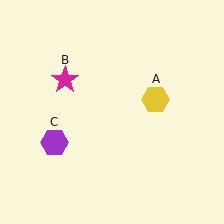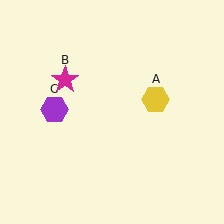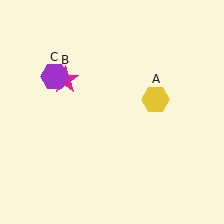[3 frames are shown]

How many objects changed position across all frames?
1 object changed position: purple hexagon (object C).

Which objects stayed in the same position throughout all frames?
Yellow hexagon (object A) and magenta star (object B) remained stationary.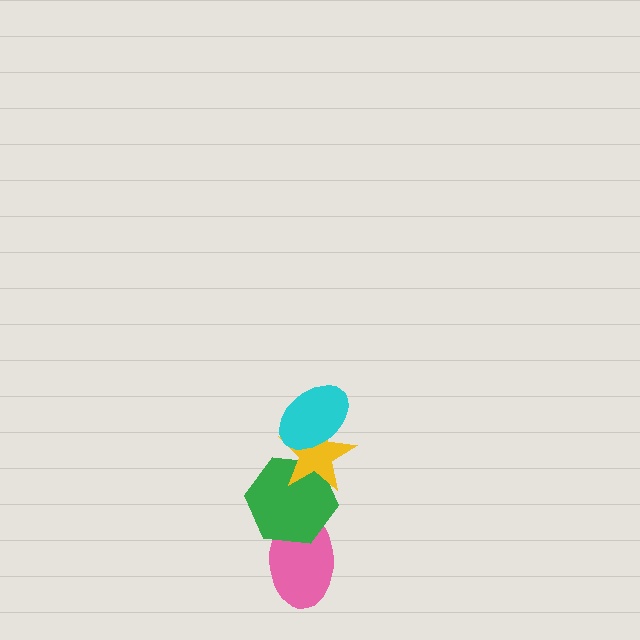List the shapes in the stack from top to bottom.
From top to bottom: the cyan ellipse, the yellow star, the green hexagon, the pink ellipse.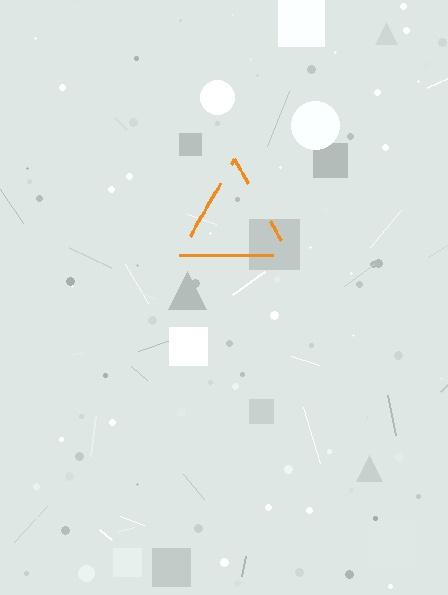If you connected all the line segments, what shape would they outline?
They would outline a triangle.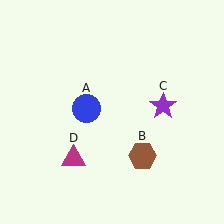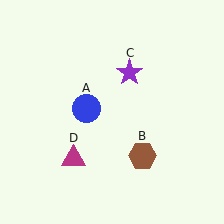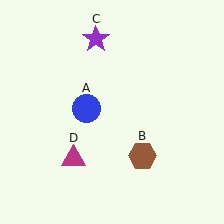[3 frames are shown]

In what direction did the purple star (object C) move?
The purple star (object C) moved up and to the left.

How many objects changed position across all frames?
1 object changed position: purple star (object C).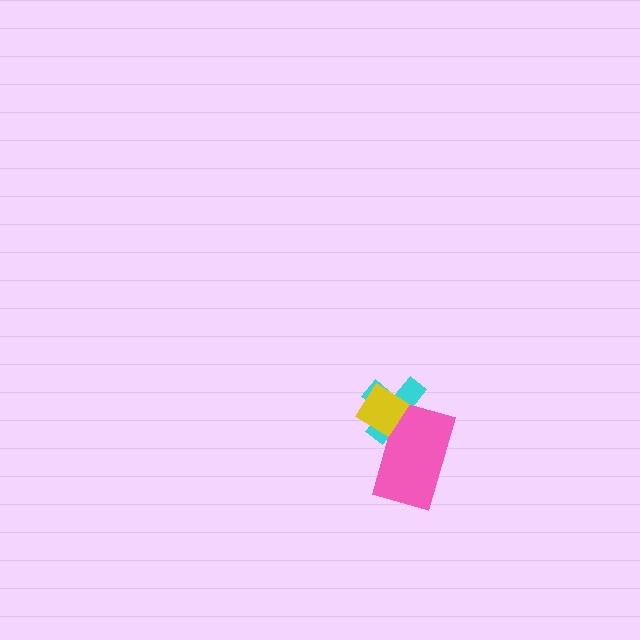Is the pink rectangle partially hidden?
Yes, it is partially covered by another shape.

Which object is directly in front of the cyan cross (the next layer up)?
The pink rectangle is directly in front of the cyan cross.